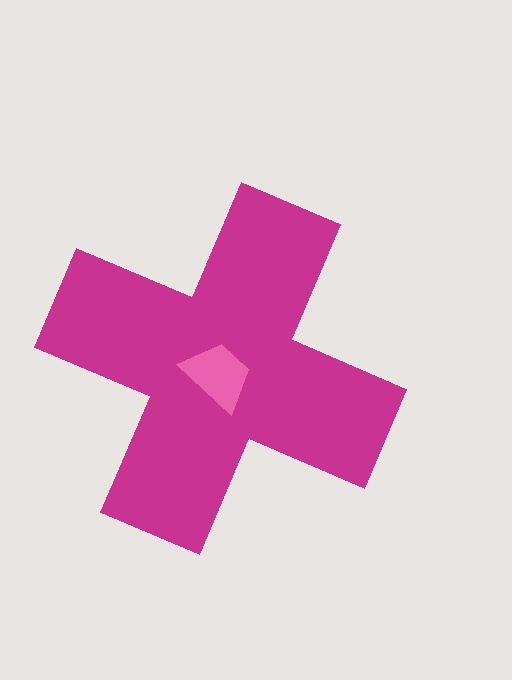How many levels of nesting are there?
2.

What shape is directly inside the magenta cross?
The pink trapezoid.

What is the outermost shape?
The magenta cross.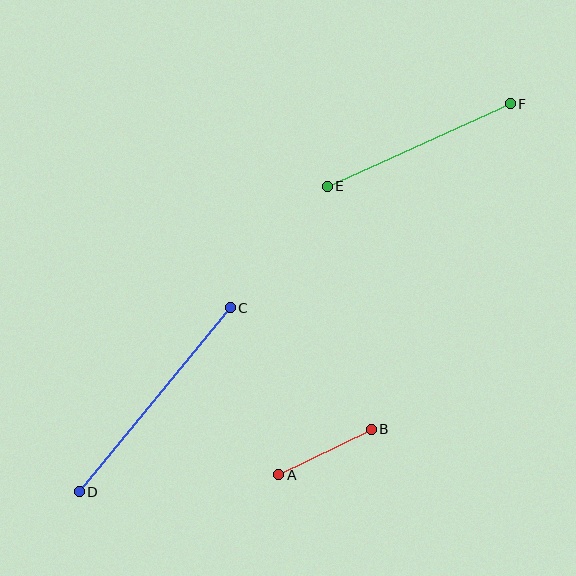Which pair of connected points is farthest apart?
Points C and D are farthest apart.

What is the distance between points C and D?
The distance is approximately 238 pixels.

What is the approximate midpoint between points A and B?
The midpoint is at approximately (325, 452) pixels.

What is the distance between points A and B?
The distance is approximately 103 pixels.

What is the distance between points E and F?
The distance is approximately 201 pixels.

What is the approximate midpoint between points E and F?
The midpoint is at approximately (419, 145) pixels.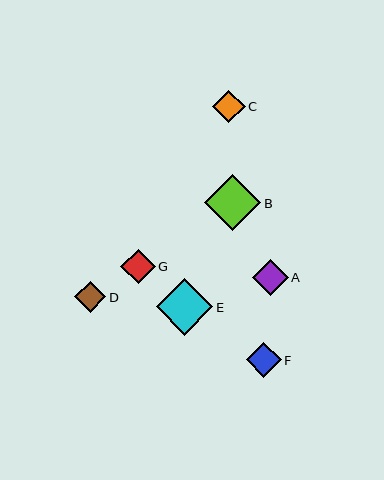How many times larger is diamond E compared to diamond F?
Diamond E is approximately 1.6 times the size of diamond F.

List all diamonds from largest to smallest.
From largest to smallest: E, B, A, F, G, C, D.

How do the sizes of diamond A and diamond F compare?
Diamond A and diamond F are approximately the same size.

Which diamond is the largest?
Diamond E is the largest with a size of approximately 57 pixels.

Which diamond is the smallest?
Diamond D is the smallest with a size of approximately 31 pixels.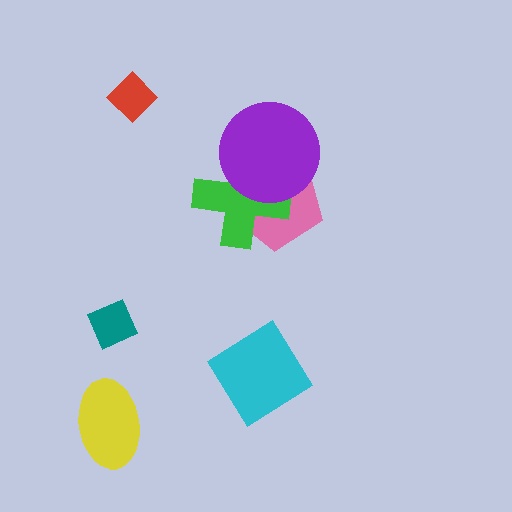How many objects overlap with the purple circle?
2 objects overlap with the purple circle.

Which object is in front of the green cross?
The purple circle is in front of the green cross.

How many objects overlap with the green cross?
2 objects overlap with the green cross.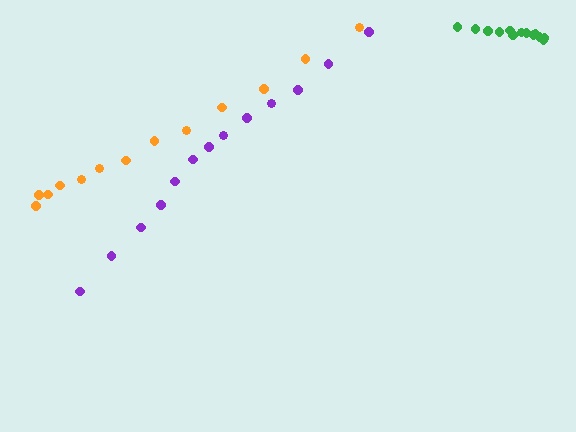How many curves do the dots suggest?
There are 3 distinct paths.